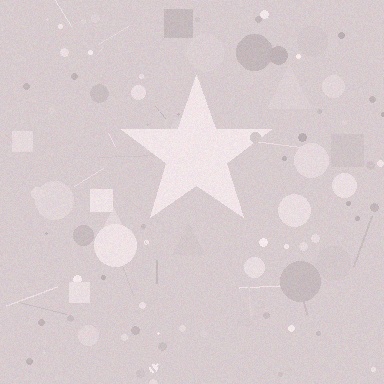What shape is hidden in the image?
A star is hidden in the image.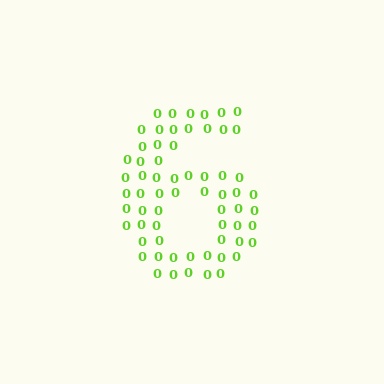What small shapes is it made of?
It is made of small digit 0's.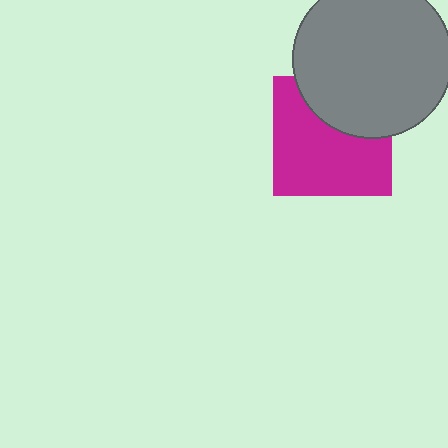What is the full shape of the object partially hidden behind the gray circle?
The partially hidden object is a magenta square.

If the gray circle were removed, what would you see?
You would see the complete magenta square.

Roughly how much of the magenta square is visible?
Most of it is visible (roughly 65%).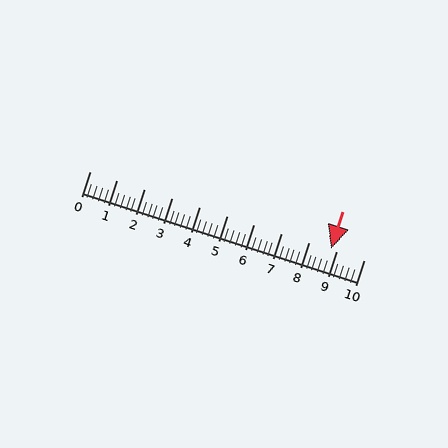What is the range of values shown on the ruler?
The ruler shows values from 0 to 10.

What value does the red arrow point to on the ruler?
The red arrow points to approximately 8.8.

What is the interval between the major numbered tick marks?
The major tick marks are spaced 1 units apart.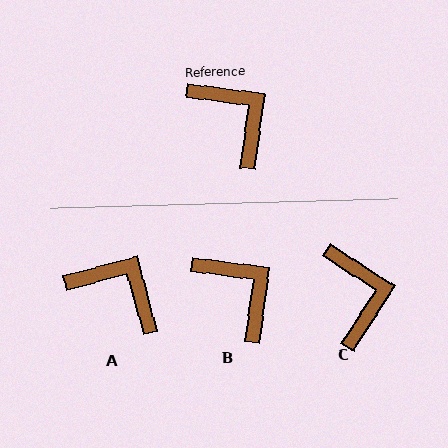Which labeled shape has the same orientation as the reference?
B.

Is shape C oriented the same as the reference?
No, it is off by about 26 degrees.